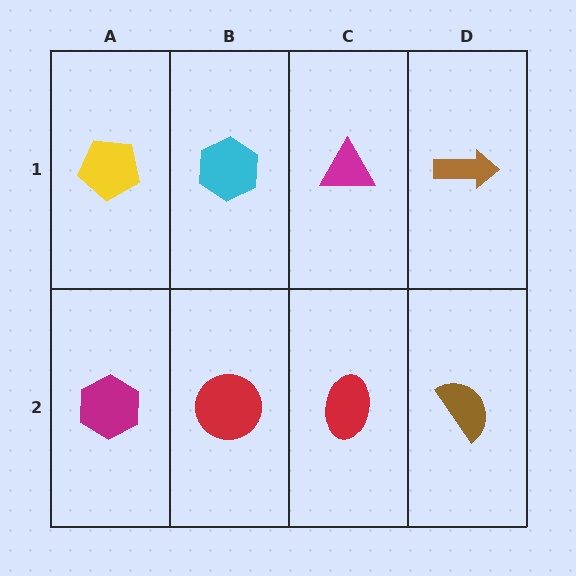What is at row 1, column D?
A brown arrow.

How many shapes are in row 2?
4 shapes.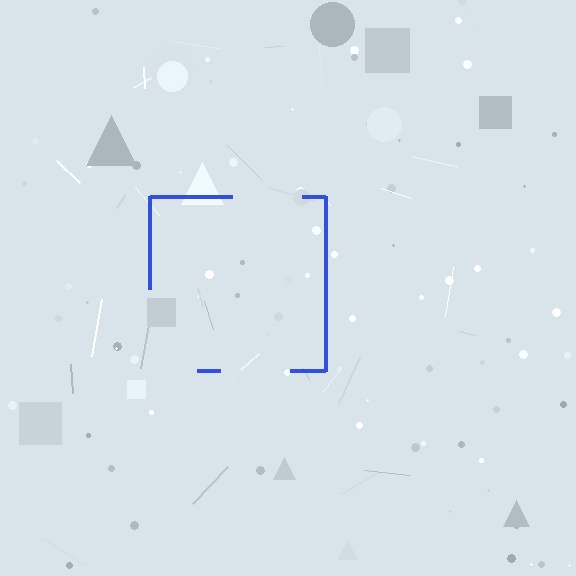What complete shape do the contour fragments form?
The contour fragments form a square.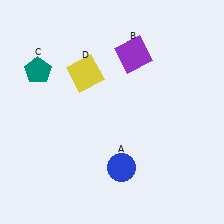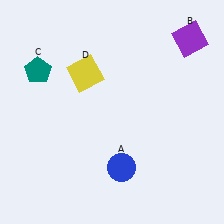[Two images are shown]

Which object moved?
The purple square (B) moved right.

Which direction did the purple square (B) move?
The purple square (B) moved right.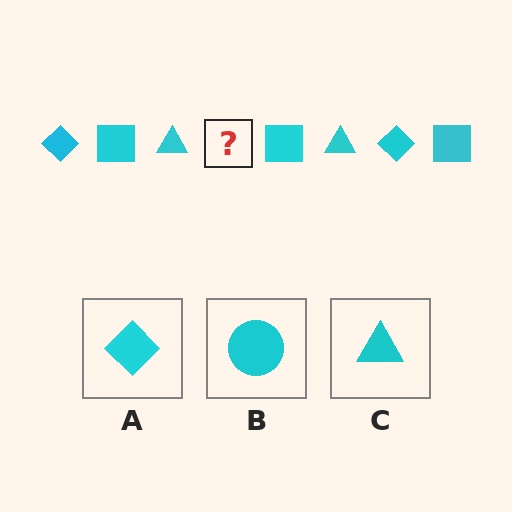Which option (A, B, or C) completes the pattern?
A.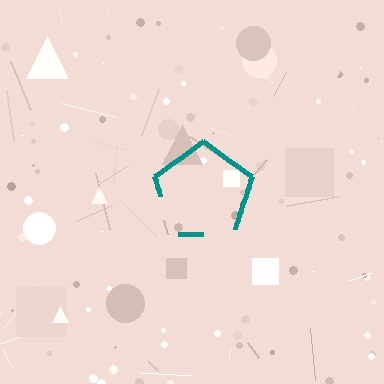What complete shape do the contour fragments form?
The contour fragments form a pentagon.